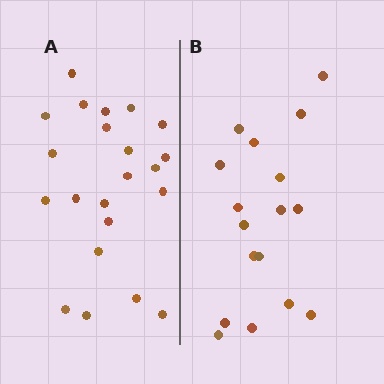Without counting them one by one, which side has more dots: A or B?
Region A (the left region) has more dots.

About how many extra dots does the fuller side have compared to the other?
Region A has about 5 more dots than region B.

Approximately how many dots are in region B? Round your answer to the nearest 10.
About 20 dots. (The exact count is 17, which rounds to 20.)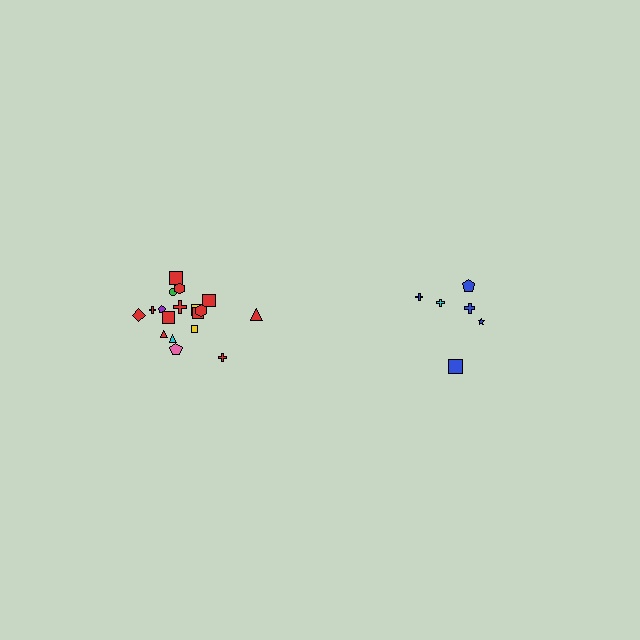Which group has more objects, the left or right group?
The left group.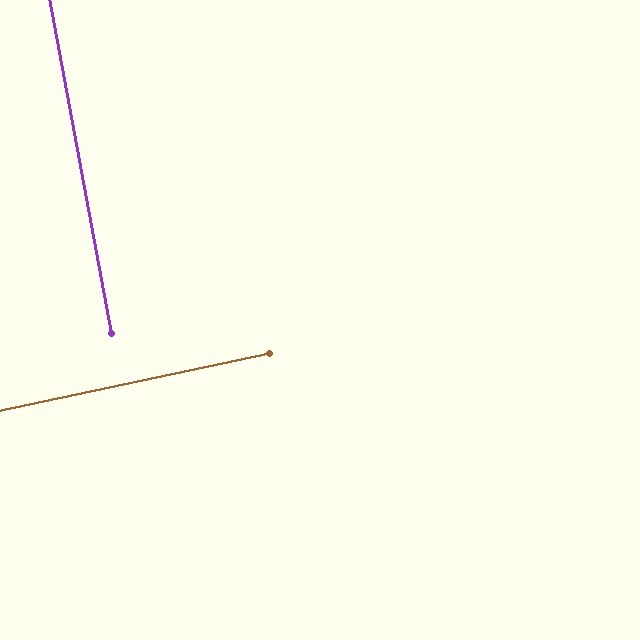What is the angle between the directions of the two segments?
Approximately 88 degrees.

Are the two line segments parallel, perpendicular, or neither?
Perpendicular — they meet at approximately 88°.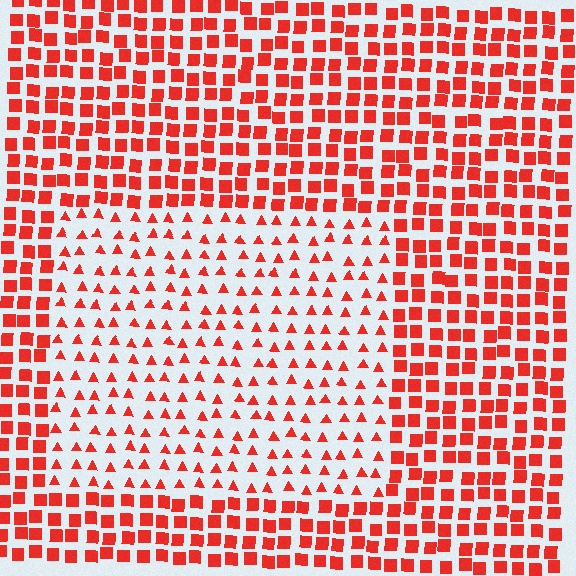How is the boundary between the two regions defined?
The boundary is defined by a change in element shape: triangles inside vs. squares outside. All elements share the same color and spacing.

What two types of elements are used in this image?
The image uses triangles inside the rectangle region and squares outside it.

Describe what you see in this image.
The image is filled with small red elements arranged in a uniform grid. A rectangle-shaped region contains triangles, while the surrounding area contains squares. The boundary is defined purely by the change in element shape.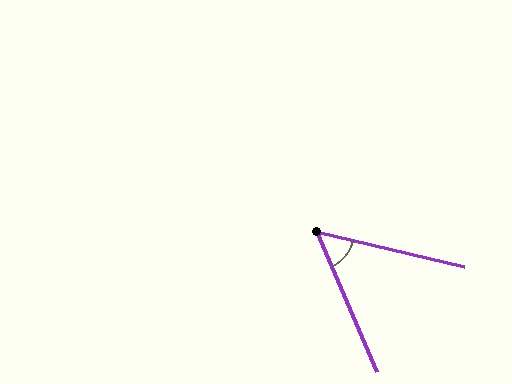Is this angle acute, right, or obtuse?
It is acute.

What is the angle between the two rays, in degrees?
Approximately 54 degrees.